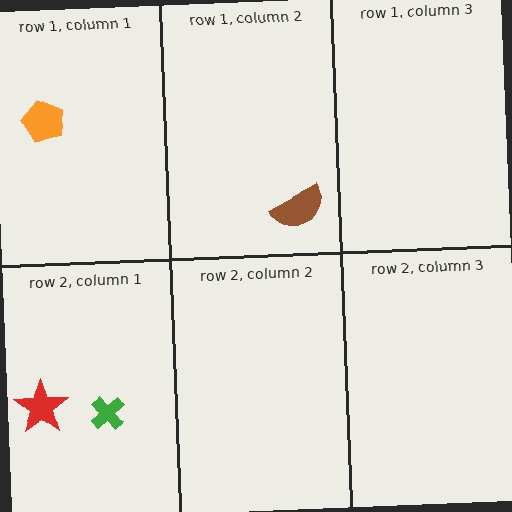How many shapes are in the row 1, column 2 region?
1.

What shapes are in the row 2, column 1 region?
The green cross, the red star.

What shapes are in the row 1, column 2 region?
The brown semicircle.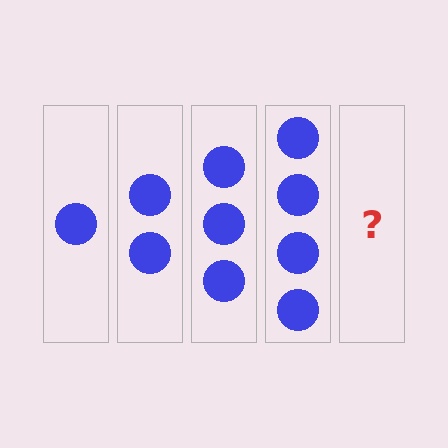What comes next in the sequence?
The next element should be 5 circles.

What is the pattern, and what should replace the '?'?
The pattern is that each step adds one more circle. The '?' should be 5 circles.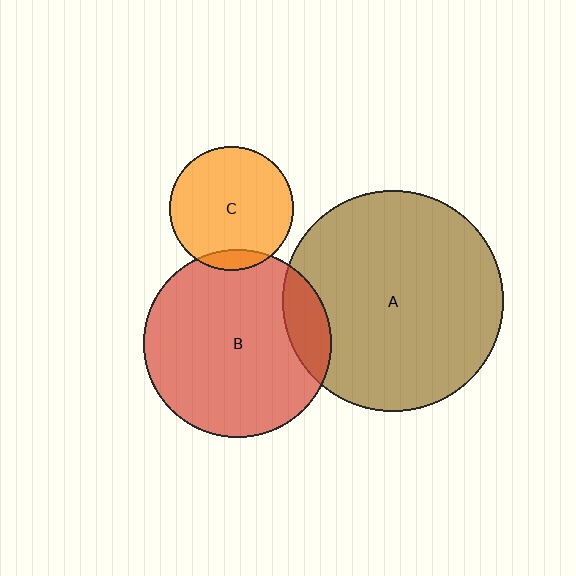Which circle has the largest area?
Circle A (brown).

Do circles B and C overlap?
Yes.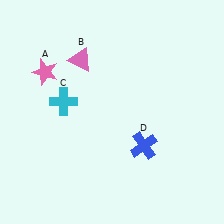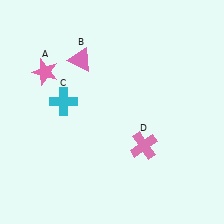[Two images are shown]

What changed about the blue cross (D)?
In Image 1, D is blue. In Image 2, it changed to pink.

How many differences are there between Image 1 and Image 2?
There is 1 difference between the two images.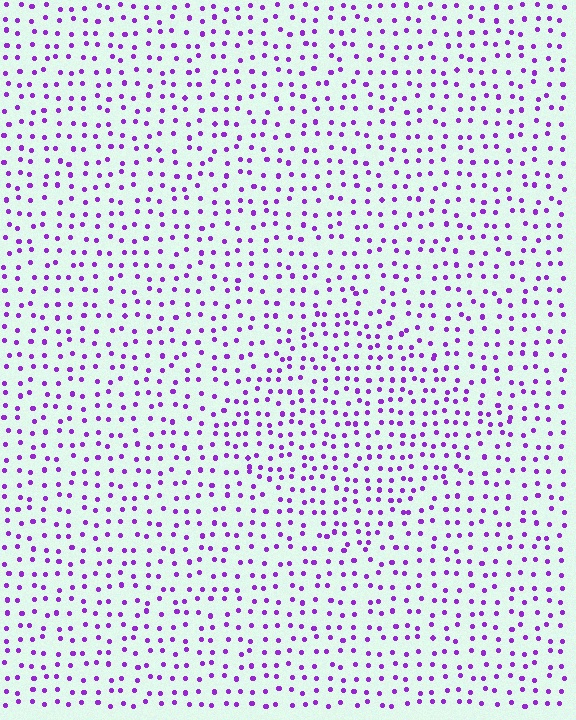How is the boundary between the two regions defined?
The boundary is defined by a change in element density (approximately 1.4x ratio). All elements are the same color, size, and shape.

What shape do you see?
I see a diamond.